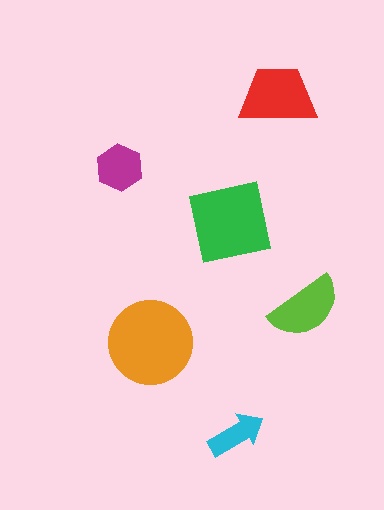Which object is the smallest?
The cyan arrow.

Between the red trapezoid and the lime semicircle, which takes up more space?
The red trapezoid.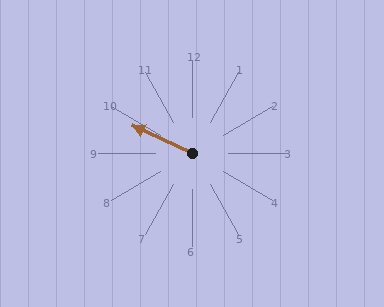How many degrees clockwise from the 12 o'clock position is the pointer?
Approximately 296 degrees.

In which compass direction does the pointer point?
Northwest.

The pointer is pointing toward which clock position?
Roughly 10 o'clock.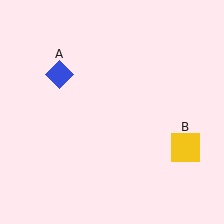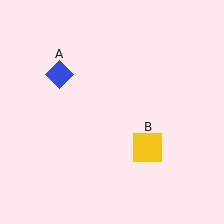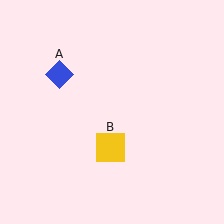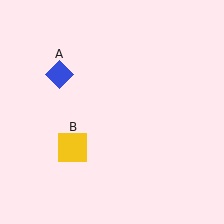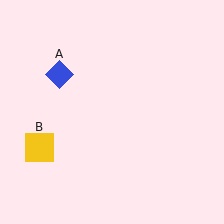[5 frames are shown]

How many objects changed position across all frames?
1 object changed position: yellow square (object B).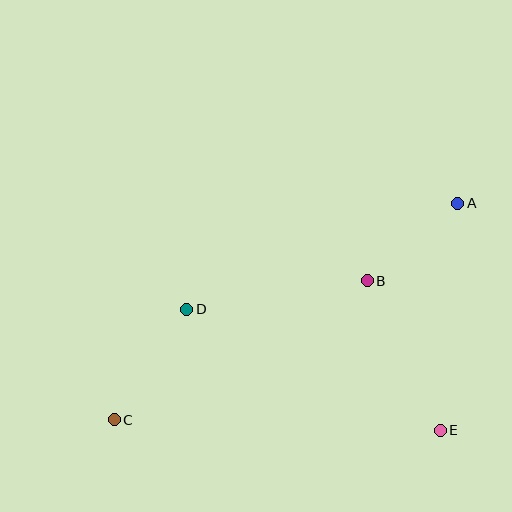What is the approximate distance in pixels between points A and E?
The distance between A and E is approximately 228 pixels.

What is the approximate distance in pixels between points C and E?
The distance between C and E is approximately 326 pixels.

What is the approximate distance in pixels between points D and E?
The distance between D and E is approximately 281 pixels.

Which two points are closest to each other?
Points A and B are closest to each other.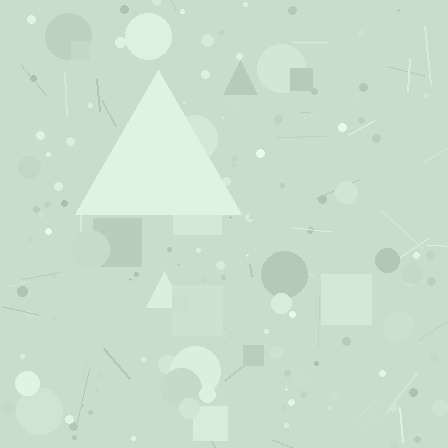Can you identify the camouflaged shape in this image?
The camouflaged shape is a triangle.